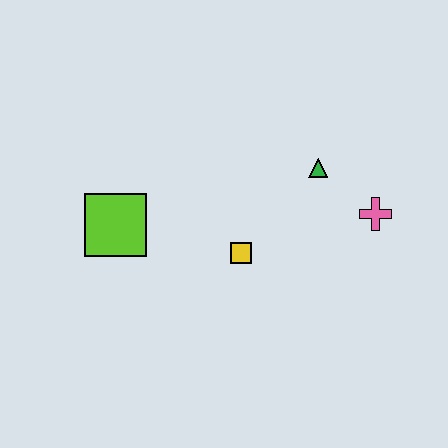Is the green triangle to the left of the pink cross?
Yes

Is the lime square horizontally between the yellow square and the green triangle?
No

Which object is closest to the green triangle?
The pink cross is closest to the green triangle.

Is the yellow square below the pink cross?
Yes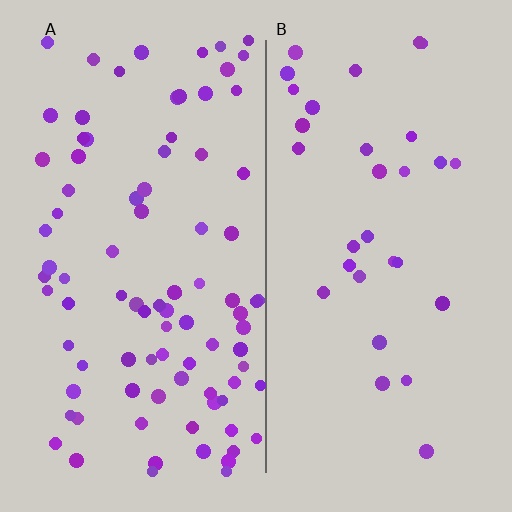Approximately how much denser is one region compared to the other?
Approximately 2.8× — region A over region B.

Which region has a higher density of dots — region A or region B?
A (the left).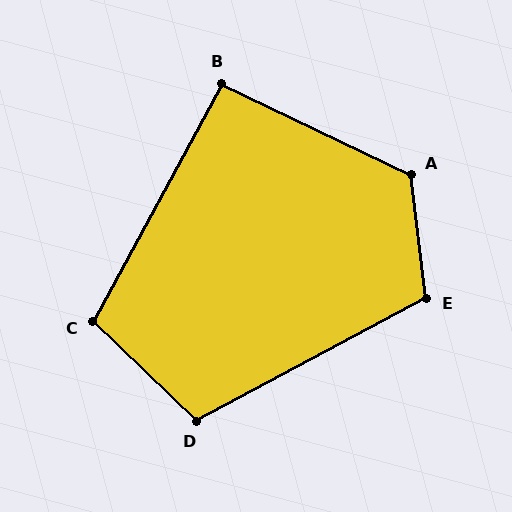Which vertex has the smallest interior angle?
B, at approximately 93 degrees.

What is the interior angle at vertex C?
Approximately 106 degrees (obtuse).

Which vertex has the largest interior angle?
A, at approximately 122 degrees.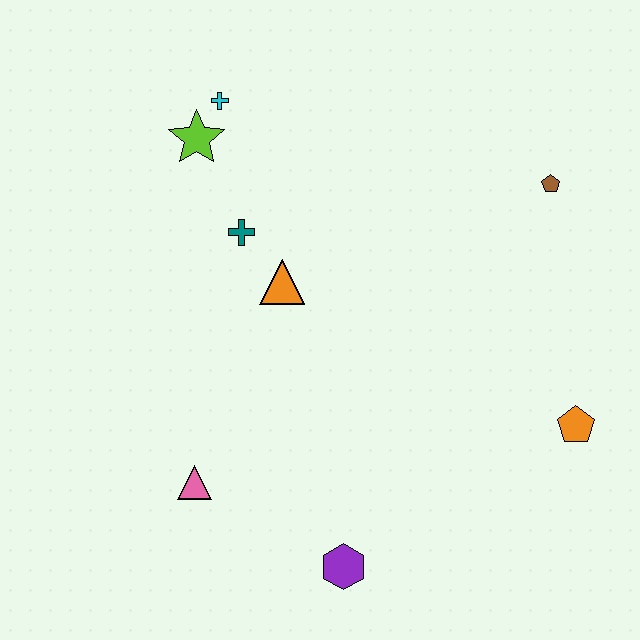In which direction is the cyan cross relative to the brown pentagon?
The cyan cross is to the left of the brown pentagon.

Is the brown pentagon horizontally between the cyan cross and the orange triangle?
No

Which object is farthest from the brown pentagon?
The pink triangle is farthest from the brown pentagon.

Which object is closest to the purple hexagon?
The pink triangle is closest to the purple hexagon.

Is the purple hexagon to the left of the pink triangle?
No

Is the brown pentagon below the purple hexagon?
No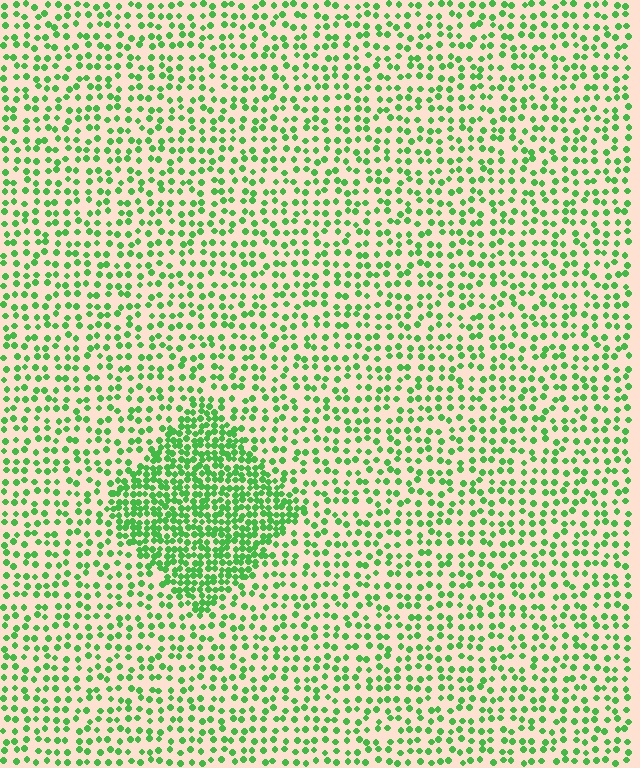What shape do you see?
I see a diamond.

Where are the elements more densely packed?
The elements are more densely packed inside the diamond boundary.